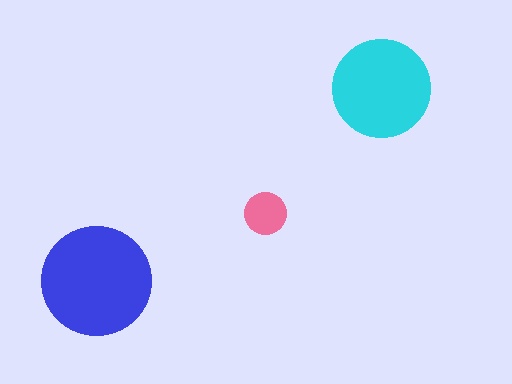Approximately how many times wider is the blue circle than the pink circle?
About 2.5 times wider.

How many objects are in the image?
There are 3 objects in the image.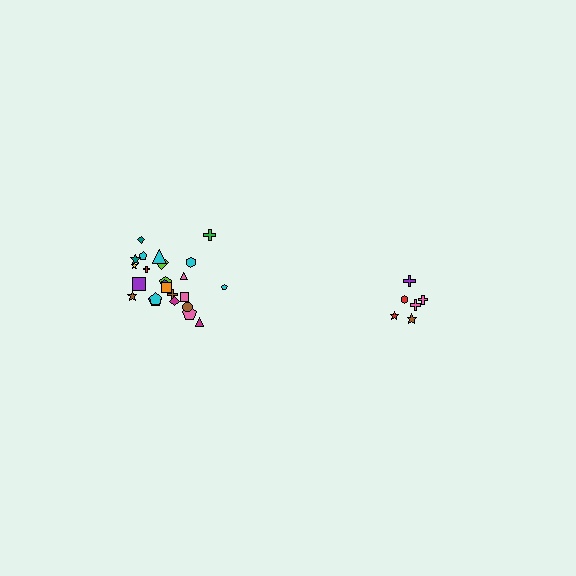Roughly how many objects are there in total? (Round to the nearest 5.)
Roughly 30 objects in total.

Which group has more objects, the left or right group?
The left group.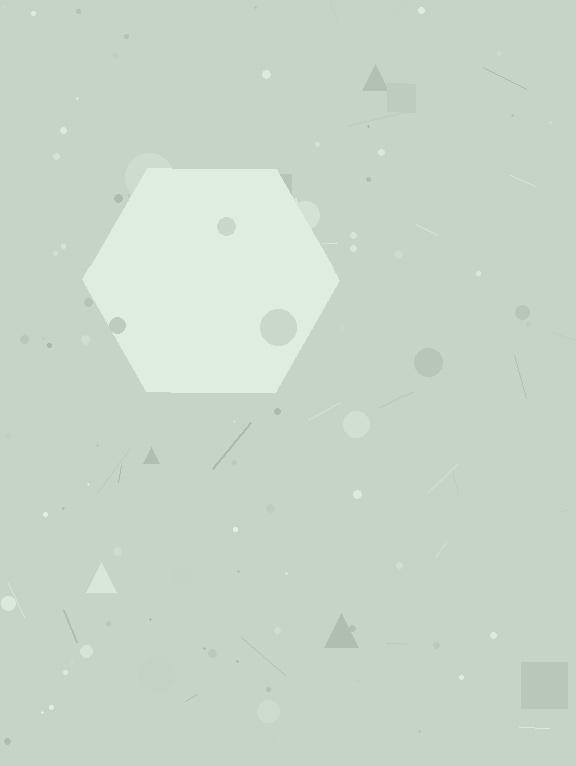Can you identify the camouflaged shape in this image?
The camouflaged shape is a hexagon.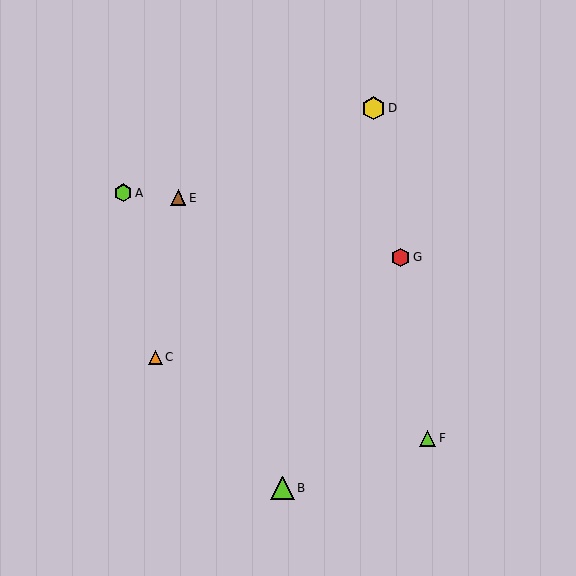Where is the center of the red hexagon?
The center of the red hexagon is at (401, 257).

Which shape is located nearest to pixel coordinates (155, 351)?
The orange triangle (labeled C) at (155, 357) is nearest to that location.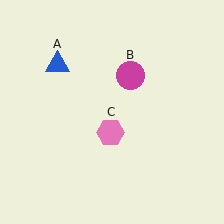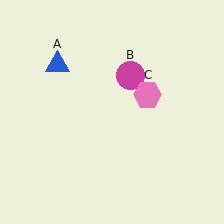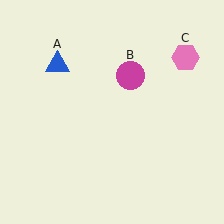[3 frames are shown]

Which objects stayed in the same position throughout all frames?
Blue triangle (object A) and magenta circle (object B) remained stationary.